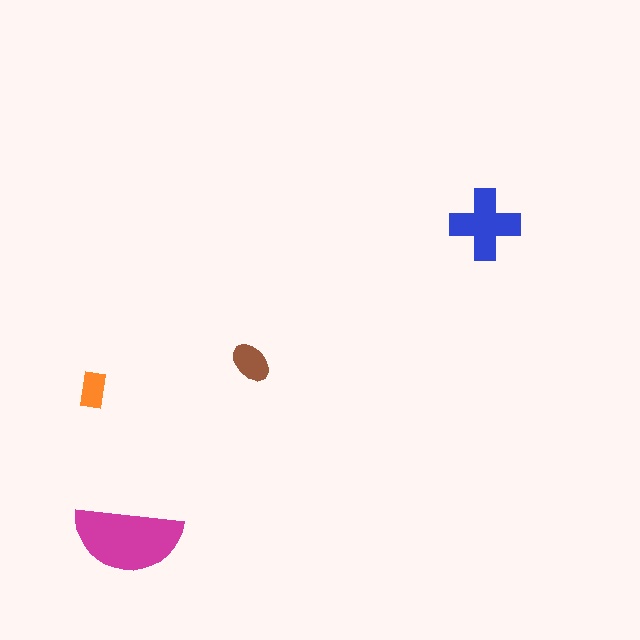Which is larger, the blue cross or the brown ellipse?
The blue cross.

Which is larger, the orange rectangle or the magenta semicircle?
The magenta semicircle.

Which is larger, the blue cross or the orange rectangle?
The blue cross.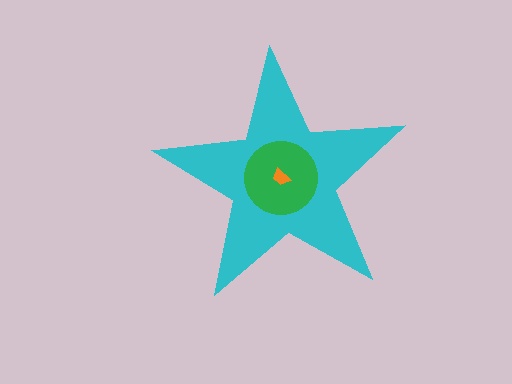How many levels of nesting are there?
3.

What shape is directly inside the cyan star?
The green circle.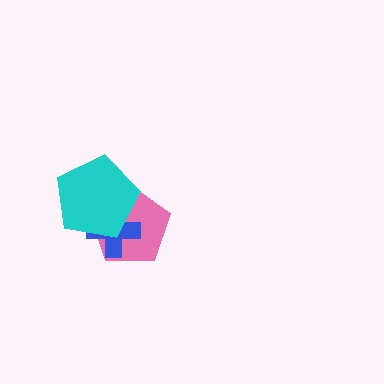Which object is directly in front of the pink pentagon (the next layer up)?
The blue cross is directly in front of the pink pentagon.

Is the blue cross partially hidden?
Yes, it is partially covered by another shape.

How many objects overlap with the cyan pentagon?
2 objects overlap with the cyan pentagon.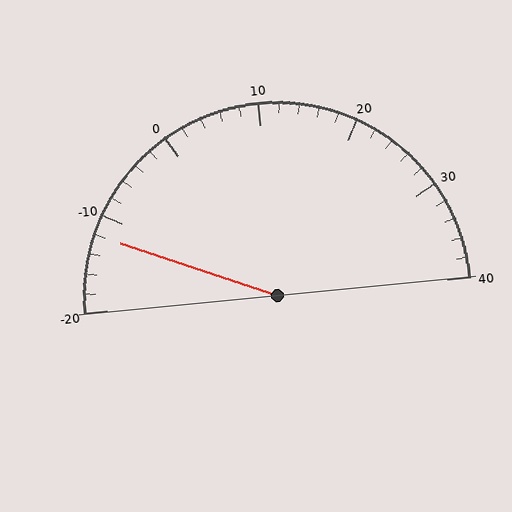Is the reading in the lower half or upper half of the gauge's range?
The reading is in the lower half of the range (-20 to 40).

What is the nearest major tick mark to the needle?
The nearest major tick mark is -10.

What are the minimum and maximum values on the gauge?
The gauge ranges from -20 to 40.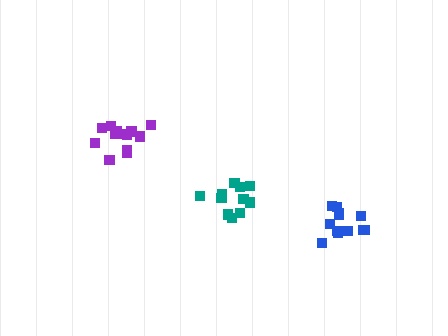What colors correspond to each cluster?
The clusters are colored: purple, blue, teal.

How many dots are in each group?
Group 1: 13 dots, Group 2: 14 dots, Group 3: 11 dots (38 total).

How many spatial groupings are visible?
There are 3 spatial groupings.